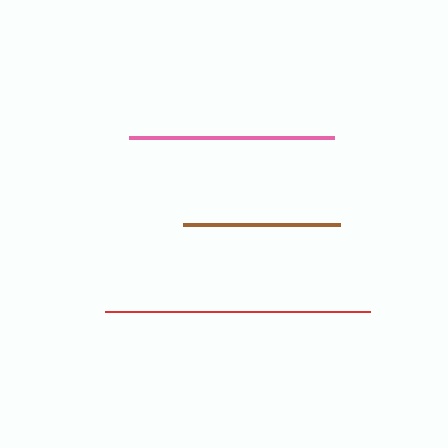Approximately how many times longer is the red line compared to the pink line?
The red line is approximately 1.3 times the length of the pink line.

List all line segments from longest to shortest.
From longest to shortest: red, pink, brown.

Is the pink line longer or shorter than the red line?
The red line is longer than the pink line.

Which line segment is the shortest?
The brown line is the shortest at approximately 158 pixels.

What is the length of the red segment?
The red segment is approximately 264 pixels long.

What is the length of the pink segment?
The pink segment is approximately 206 pixels long.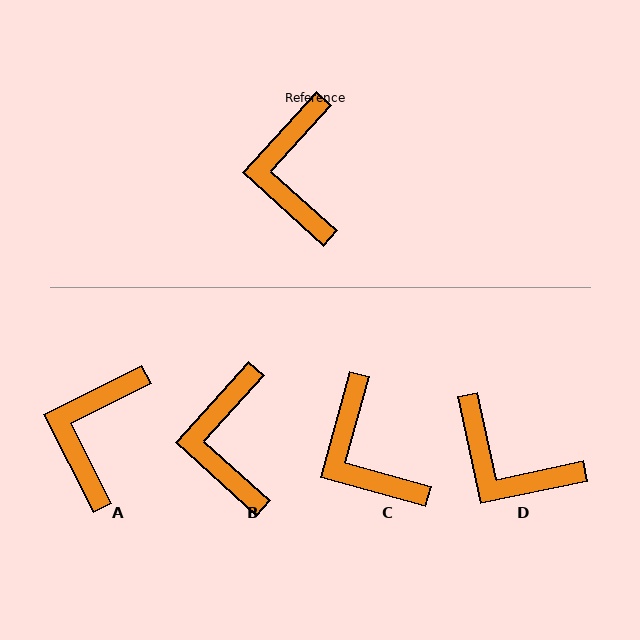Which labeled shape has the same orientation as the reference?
B.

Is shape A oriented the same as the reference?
No, it is off by about 21 degrees.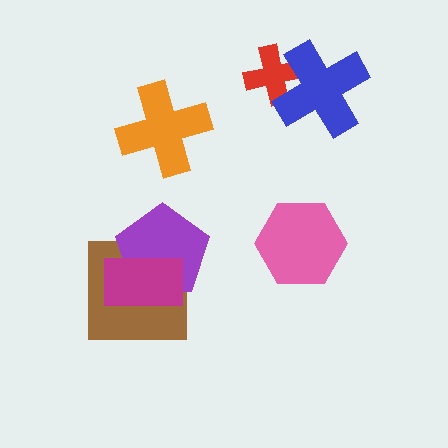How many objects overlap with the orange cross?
0 objects overlap with the orange cross.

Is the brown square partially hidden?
Yes, it is partially covered by another shape.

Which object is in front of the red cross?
The blue cross is in front of the red cross.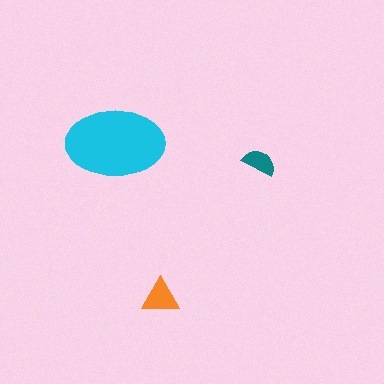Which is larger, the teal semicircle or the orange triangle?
The orange triangle.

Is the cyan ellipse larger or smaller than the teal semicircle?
Larger.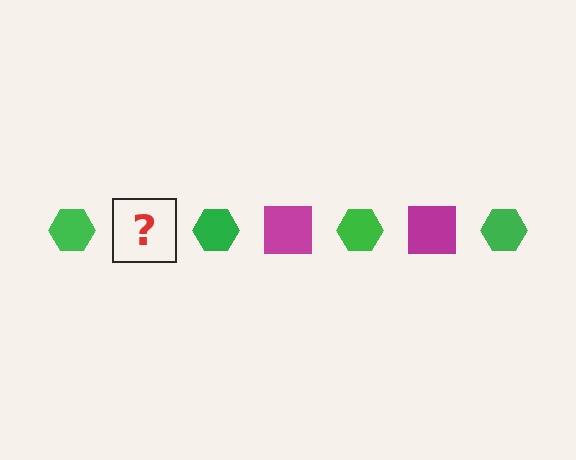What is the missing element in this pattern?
The missing element is a magenta square.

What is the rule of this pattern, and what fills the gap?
The rule is that the pattern alternates between green hexagon and magenta square. The gap should be filled with a magenta square.